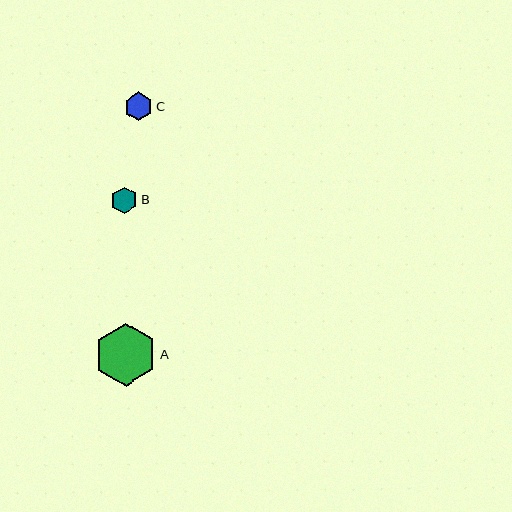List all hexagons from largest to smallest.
From largest to smallest: A, C, B.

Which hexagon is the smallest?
Hexagon B is the smallest with a size of approximately 27 pixels.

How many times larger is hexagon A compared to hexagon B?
Hexagon A is approximately 2.3 times the size of hexagon B.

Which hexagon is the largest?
Hexagon A is the largest with a size of approximately 63 pixels.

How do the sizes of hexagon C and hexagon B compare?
Hexagon C and hexagon B are approximately the same size.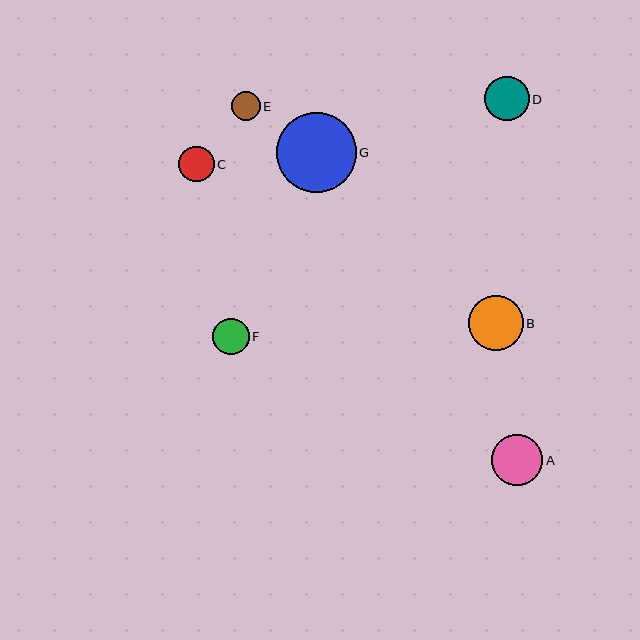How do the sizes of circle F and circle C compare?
Circle F and circle C are approximately the same size.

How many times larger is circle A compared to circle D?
Circle A is approximately 1.2 times the size of circle D.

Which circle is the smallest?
Circle E is the smallest with a size of approximately 29 pixels.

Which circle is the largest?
Circle G is the largest with a size of approximately 80 pixels.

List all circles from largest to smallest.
From largest to smallest: G, B, A, D, F, C, E.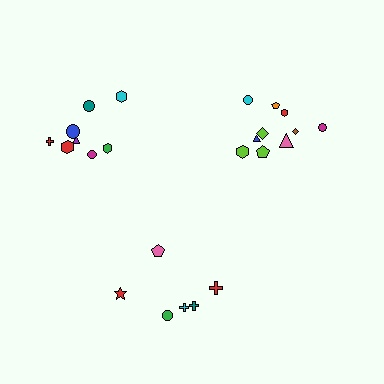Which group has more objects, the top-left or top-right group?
The top-right group.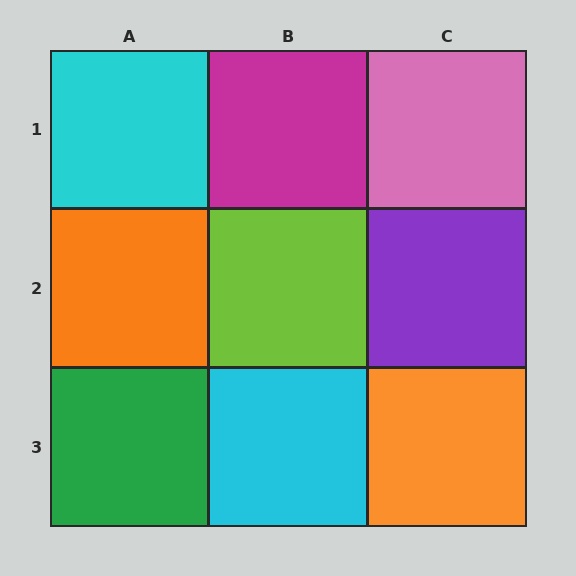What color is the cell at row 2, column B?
Lime.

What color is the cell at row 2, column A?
Orange.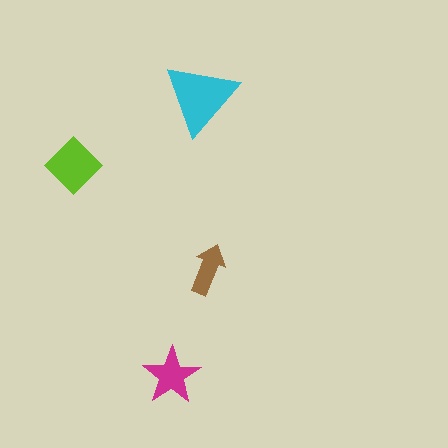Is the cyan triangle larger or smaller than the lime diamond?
Larger.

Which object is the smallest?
The brown arrow.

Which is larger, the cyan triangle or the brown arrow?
The cyan triangle.